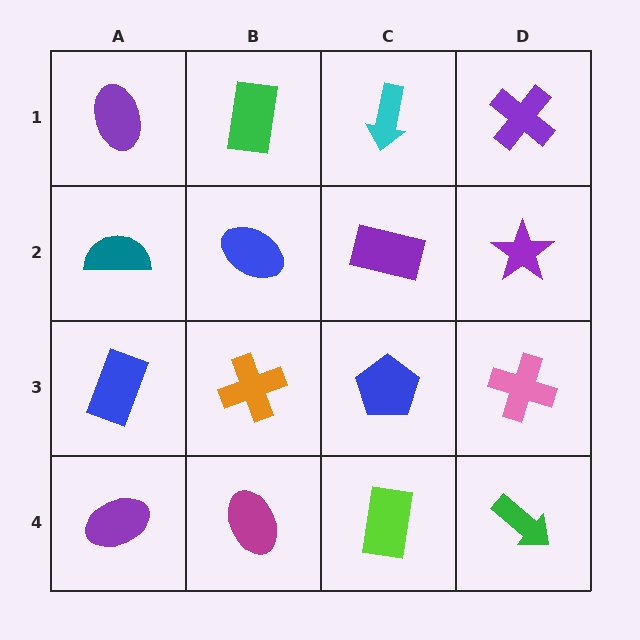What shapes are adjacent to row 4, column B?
An orange cross (row 3, column B), a purple ellipse (row 4, column A), a lime rectangle (row 4, column C).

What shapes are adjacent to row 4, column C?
A blue pentagon (row 3, column C), a magenta ellipse (row 4, column B), a green arrow (row 4, column D).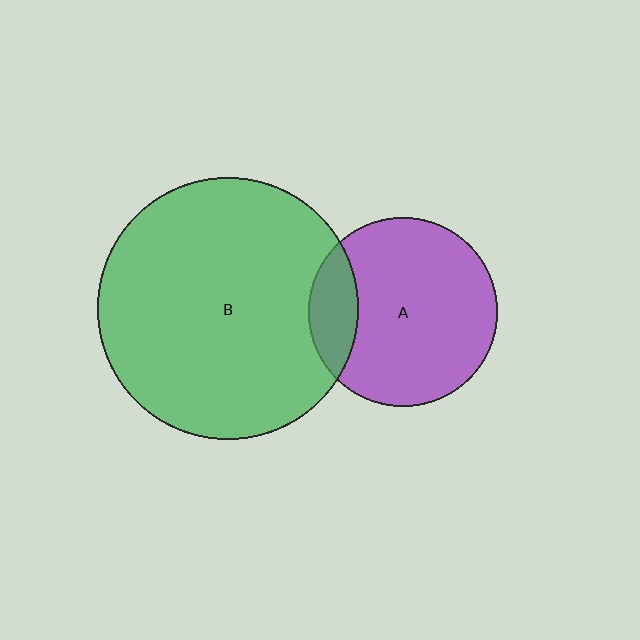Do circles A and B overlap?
Yes.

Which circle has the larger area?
Circle B (green).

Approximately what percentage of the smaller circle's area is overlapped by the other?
Approximately 15%.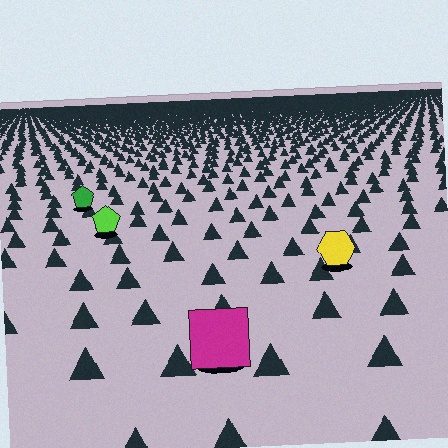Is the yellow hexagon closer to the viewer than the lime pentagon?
Yes. The yellow hexagon is closer — you can tell from the texture gradient: the ground texture is coarser near it.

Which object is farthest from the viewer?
The green pentagon is farthest from the viewer. It appears smaller and the ground texture around it is denser.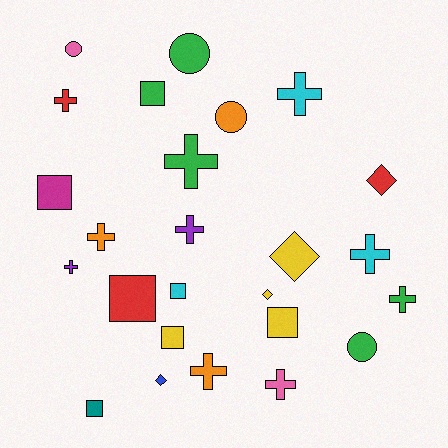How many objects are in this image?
There are 25 objects.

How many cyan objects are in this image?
There are 3 cyan objects.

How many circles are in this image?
There are 4 circles.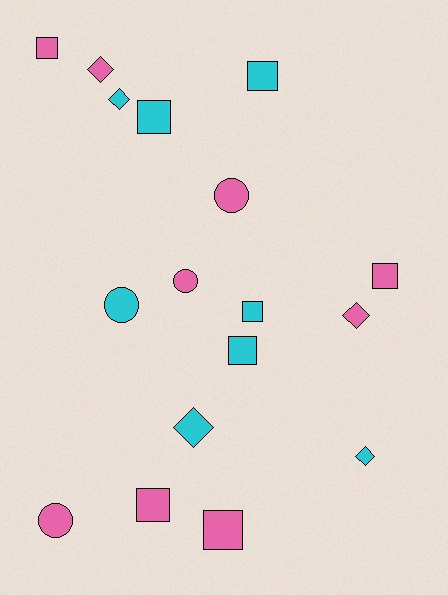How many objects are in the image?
There are 17 objects.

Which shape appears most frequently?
Square, with 8 objects.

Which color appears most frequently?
Pink, with 9 objects.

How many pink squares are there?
There are 4 pink squares.